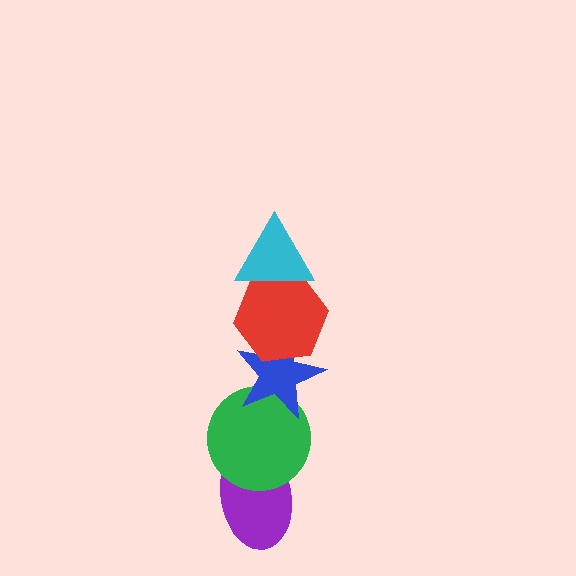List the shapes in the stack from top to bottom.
From top to bottom: the cyan triangle, the red hexagon, the blue star, the green circle, the purple ellipse.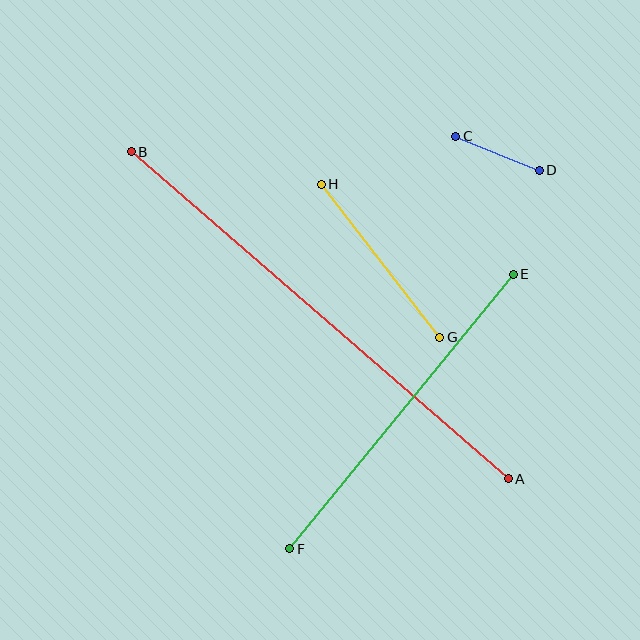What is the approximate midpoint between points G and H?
The midpoint is at approximately (380, 261) pixels.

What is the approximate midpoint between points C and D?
The midpoint is at approximately (497, 153) pixels.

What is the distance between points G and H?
The distance is approximately 194 pixels.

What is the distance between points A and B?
The distance is approximately 499 pixels.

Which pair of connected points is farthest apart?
Points A and B are farthest apart.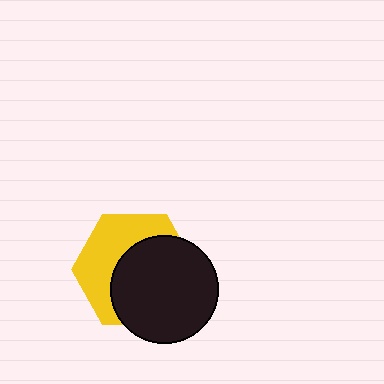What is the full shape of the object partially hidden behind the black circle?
The partially hidden object is a yellow hexagon.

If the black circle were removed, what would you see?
You would see the complete yellow hexagon.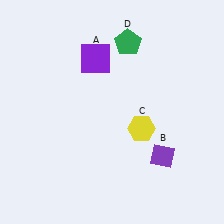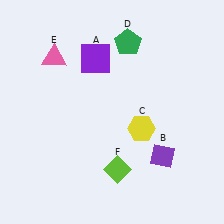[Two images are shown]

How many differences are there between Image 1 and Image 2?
There are 2 differences between the two images.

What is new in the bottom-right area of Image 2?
A lime diamond (F) was added in the bottom-right area of Image 2.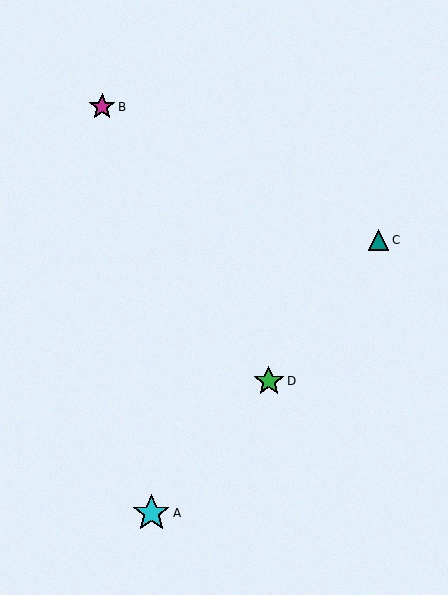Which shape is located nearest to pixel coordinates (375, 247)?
The teal triangle (labeled C) at (378, 240) is nearest to that location.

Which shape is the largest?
The cyan star (labeled A) is the largest.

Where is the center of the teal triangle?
The center of the teal triangle is at (378, 240).